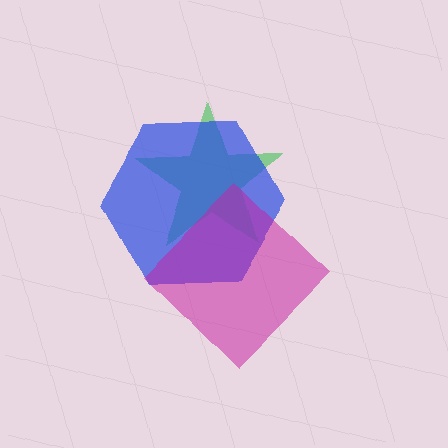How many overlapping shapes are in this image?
There are 3 overlapping shapes in the image.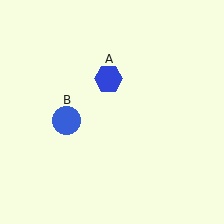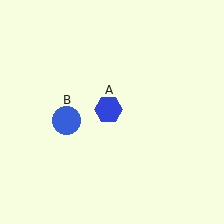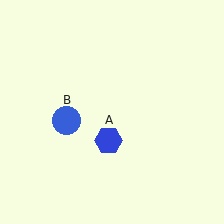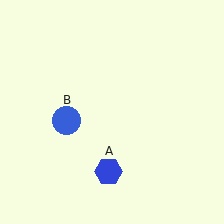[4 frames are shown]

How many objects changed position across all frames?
1 object changed position: blue hexagon (object A).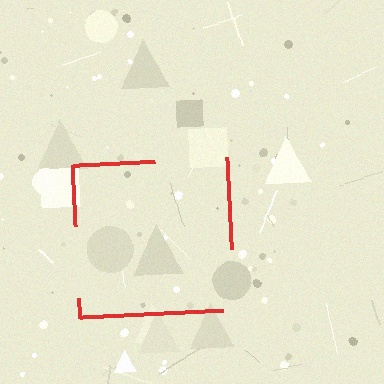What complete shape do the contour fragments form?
The contour fragments form a square.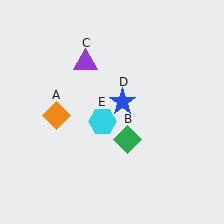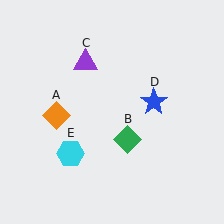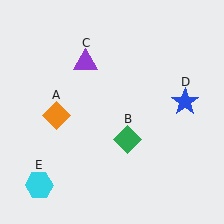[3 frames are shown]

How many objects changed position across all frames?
2 objects changed position: blue star (object D), cyan hexagon (object E).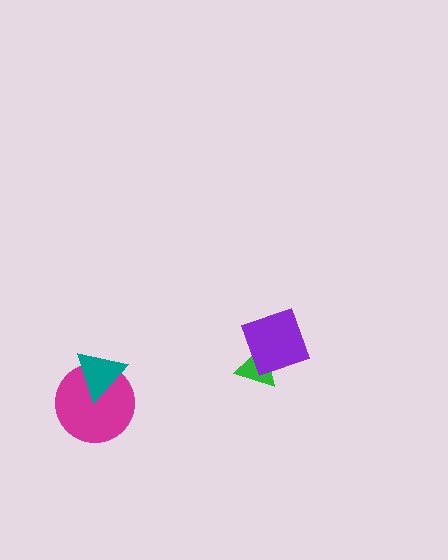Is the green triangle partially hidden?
Yes, it is partially covered by another shape.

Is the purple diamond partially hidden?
No, no other shape covers it.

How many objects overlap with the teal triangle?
1 object overlaps with the teal triangle.